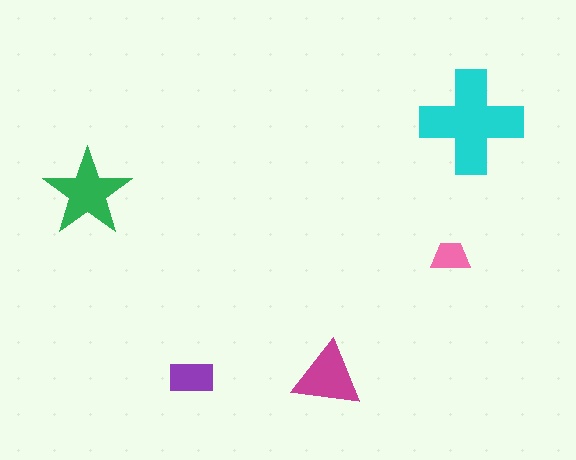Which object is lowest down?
The purple rectangle is bottommost.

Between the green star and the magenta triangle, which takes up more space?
The green star.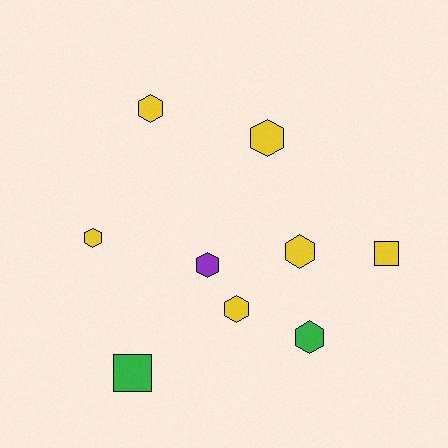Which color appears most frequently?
Yellow, with 6 objects.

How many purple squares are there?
There are no purple squares.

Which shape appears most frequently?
Hexagon, with 7 objects.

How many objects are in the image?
There are 9 objects.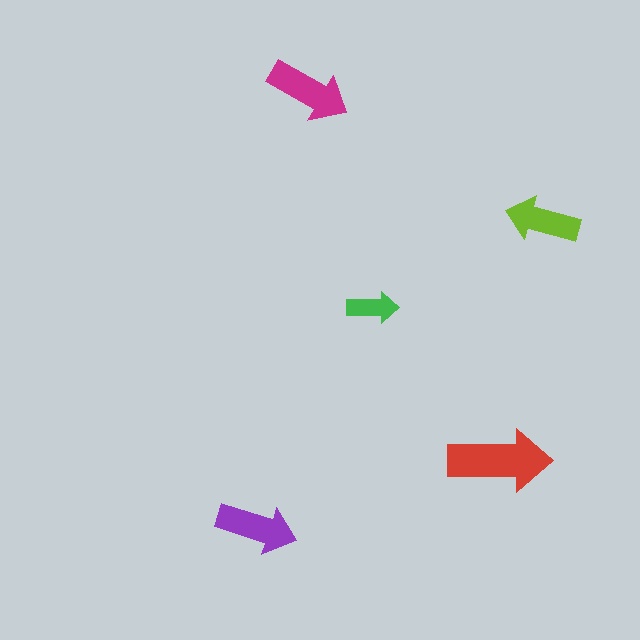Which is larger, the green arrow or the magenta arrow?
The magenta one.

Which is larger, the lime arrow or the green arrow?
The lime one.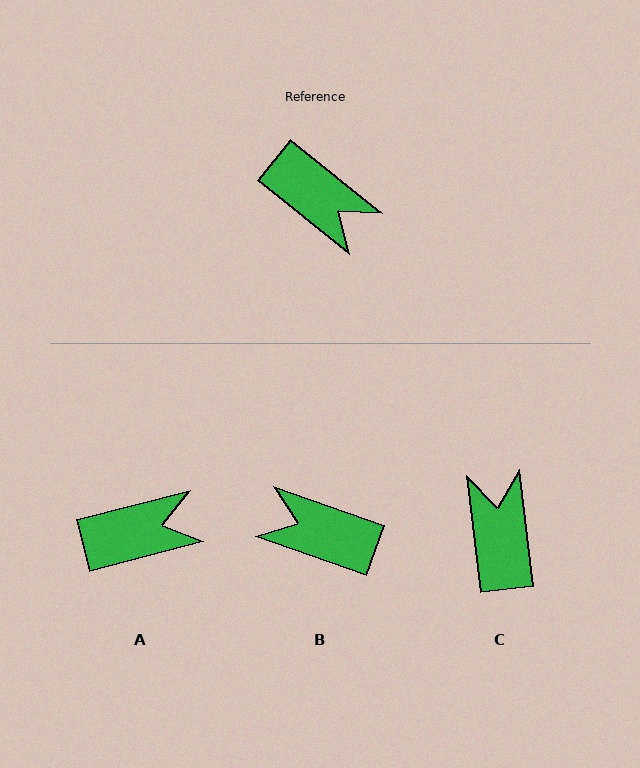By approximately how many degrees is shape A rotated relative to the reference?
Approximately 53 degrees counter-clockwise.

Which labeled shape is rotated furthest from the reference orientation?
B, about 160 degrees away.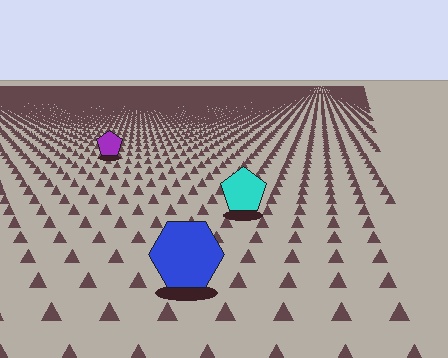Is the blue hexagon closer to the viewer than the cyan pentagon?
Yes. The blue hexagon is closer — you can tell from the texture gradient: the ground texture is coarser near it.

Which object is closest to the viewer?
The blue hexagon is closest. The texture marks near it are larger and more spread out.